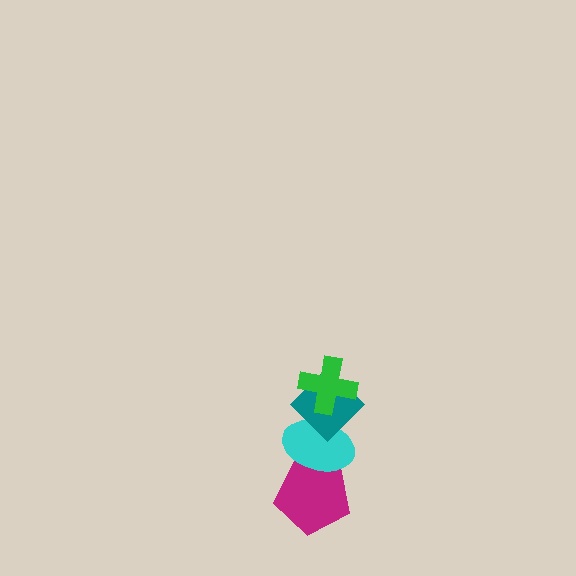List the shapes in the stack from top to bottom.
From top to bottom: the green cross, the teal diamond, the cyan ellipse, the magenta pentagon.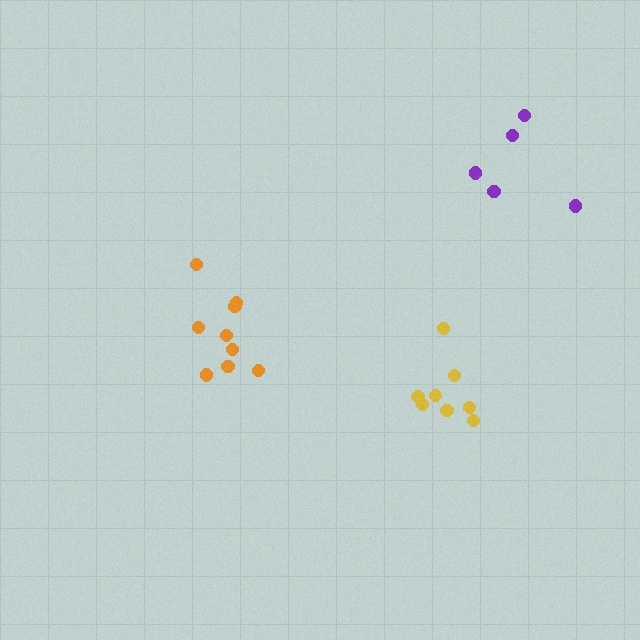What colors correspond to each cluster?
The clusters are colored: purple, orange, yellow.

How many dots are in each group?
Group 1: 5 dots, Group 2: 9 dots, Group 3: 8 dots (22 total).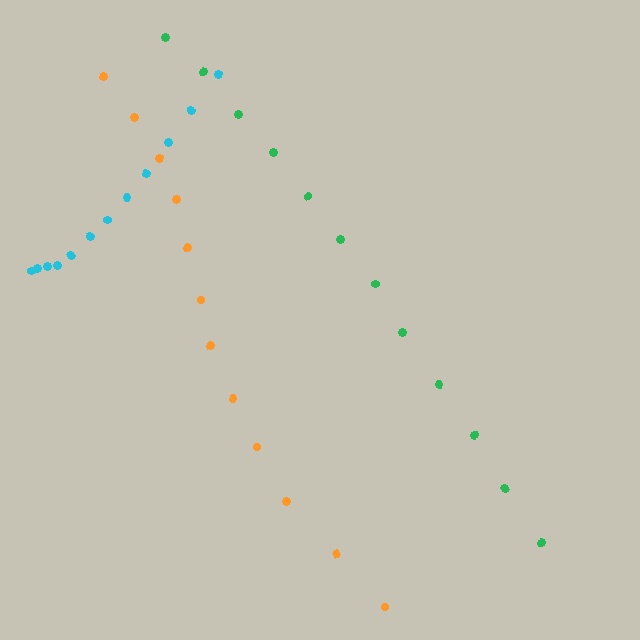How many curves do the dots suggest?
There are 3 distinct paths.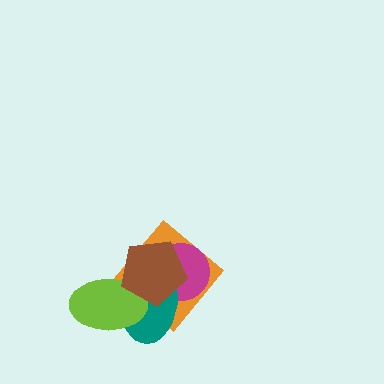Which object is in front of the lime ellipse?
The brown pentagon is in front of the lime ellipse.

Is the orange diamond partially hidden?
Yes, it is partially covered by another shape.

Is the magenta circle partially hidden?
Yes, it is partially covered by another shape.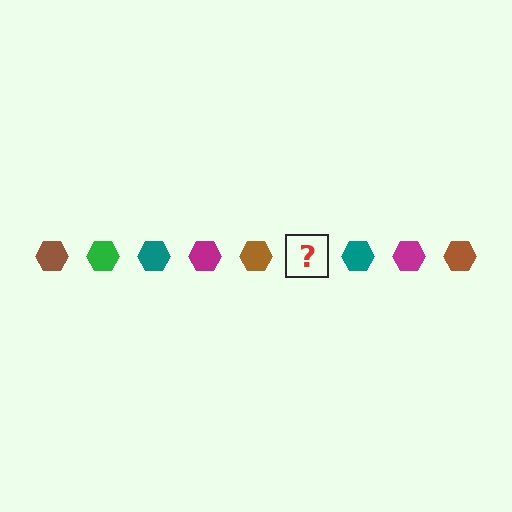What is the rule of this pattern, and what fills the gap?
The rule is that the pattern cycles through brown, green, teal, magenta hexagons. The gap should be filled with a green hexagon.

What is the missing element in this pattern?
The missing element is a green hexagon.